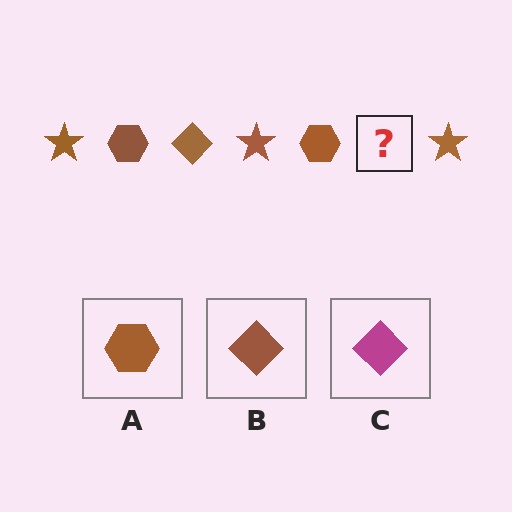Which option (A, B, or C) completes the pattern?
B.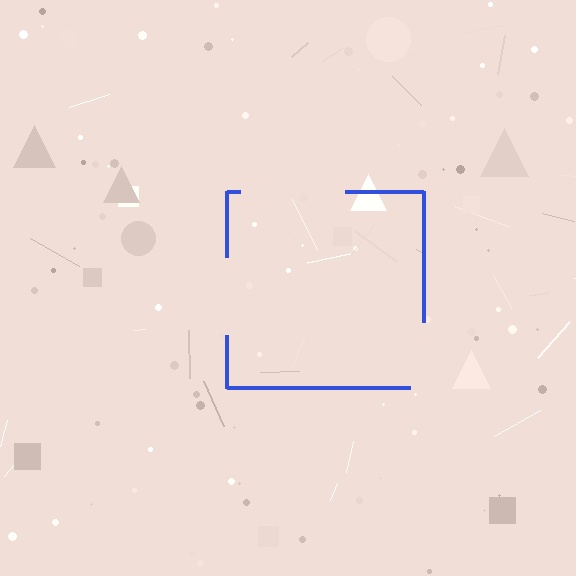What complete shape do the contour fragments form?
The contour fragments form a square.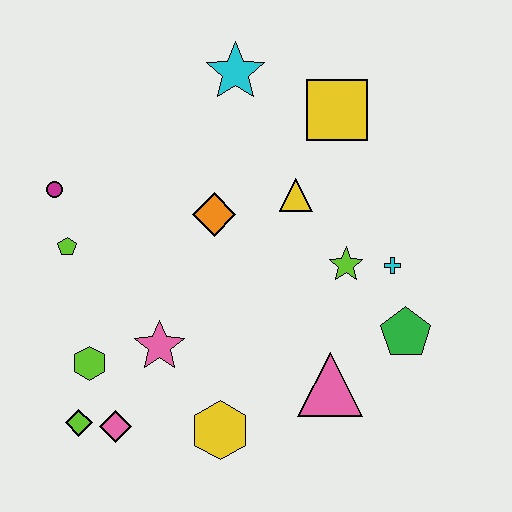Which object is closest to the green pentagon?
The cyan cross is closest to the green pentagon.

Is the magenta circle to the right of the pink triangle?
No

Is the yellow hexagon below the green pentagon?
Yes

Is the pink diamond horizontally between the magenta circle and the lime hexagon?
No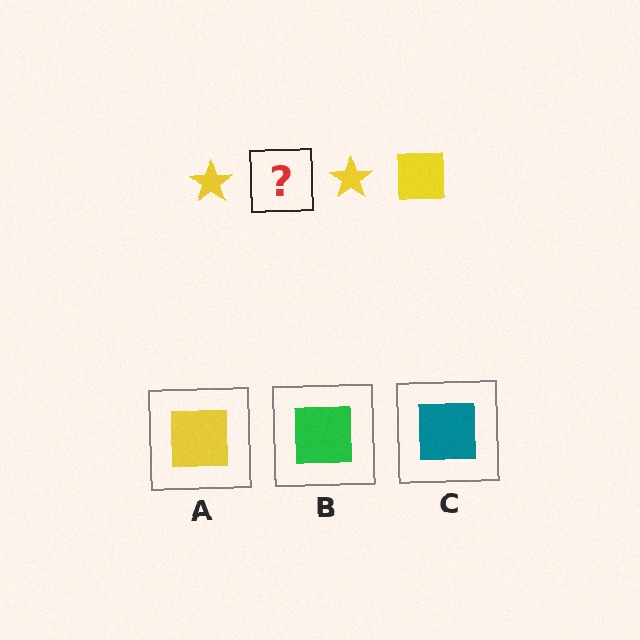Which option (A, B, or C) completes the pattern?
A.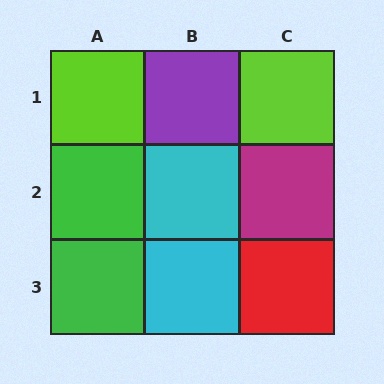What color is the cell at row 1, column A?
Lime.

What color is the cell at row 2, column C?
Magenta.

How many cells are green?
2 cells are green.